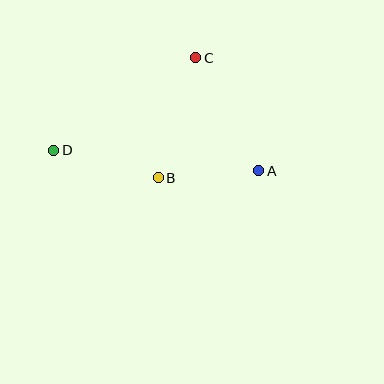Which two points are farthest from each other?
Points A and D are farthest from each other.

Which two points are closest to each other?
Points A and B are closest to each other.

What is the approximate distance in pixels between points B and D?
The distance between B and D is approximately 108 pixels.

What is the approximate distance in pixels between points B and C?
The distance between B and C is approximately 126 pixels.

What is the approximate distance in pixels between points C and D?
The distance between C and D is approximately 170 pixels.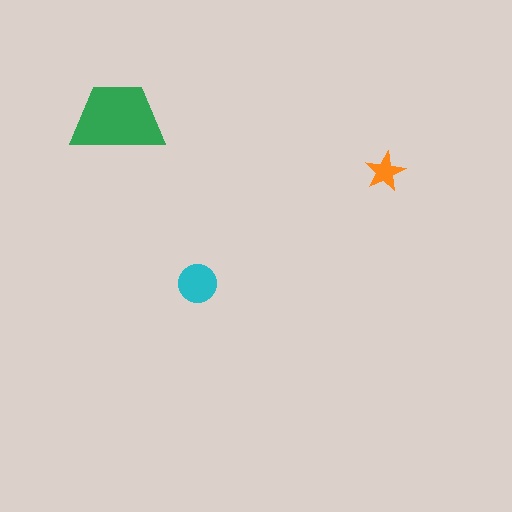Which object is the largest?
The green trapezoid.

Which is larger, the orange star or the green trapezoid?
The green trapezoid.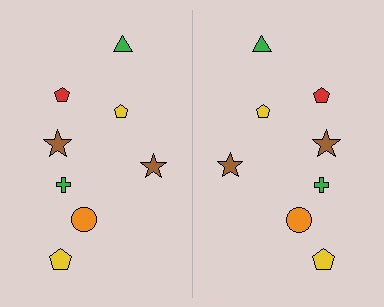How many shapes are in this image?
There are 16 shapes in this image.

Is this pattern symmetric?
Yes, this pattern has bilateral (reflection) symmetry.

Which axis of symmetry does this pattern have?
The pattern has a vertical axis of symmetry running through the center of the image.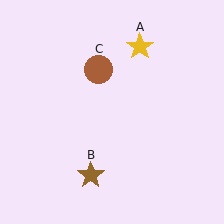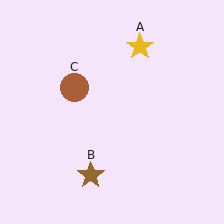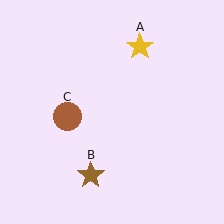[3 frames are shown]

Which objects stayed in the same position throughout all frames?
Yellow star (object A) and brown star (object B) remained stationary.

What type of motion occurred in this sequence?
The brown circle (object C) rotated counterclockwise around the center of the scene.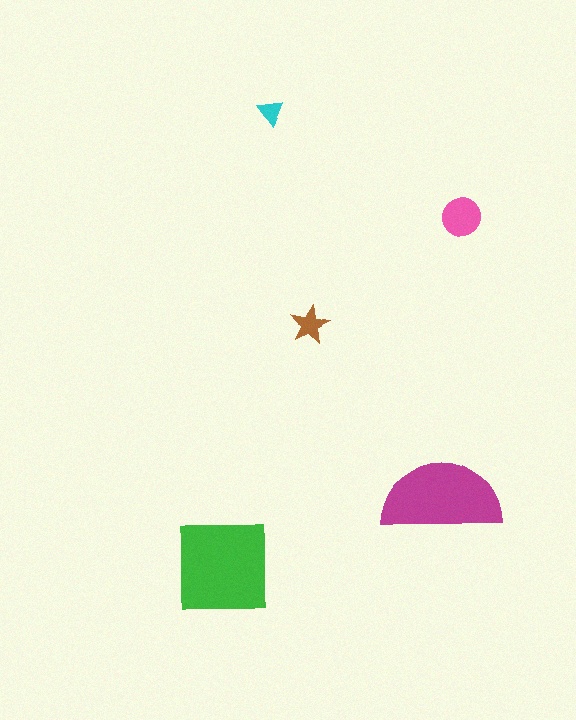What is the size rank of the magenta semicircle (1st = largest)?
2nd.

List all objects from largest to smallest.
The green square, the magenta semicircle, the pink circle, the brown star, the cyan triangle.